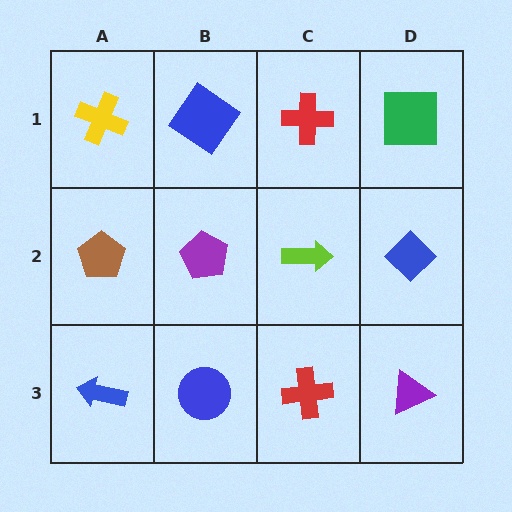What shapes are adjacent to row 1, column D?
A blue diamond (row 2, column D), a red cross (row 1, column C).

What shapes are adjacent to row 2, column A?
A yellow cross (row 1, column A), a blue arrow (row 3, column A), a purple pentagon (row 2, column B).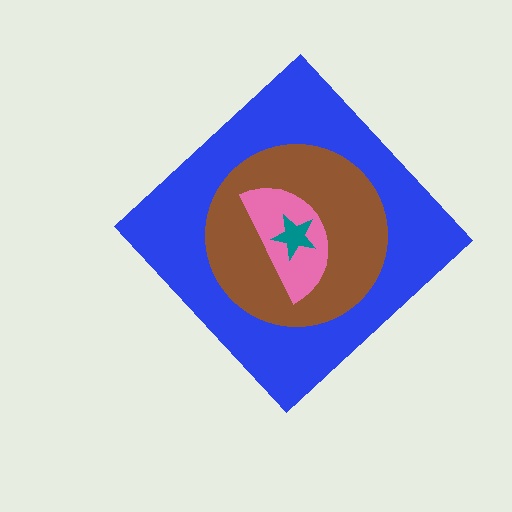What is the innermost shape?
The teal star.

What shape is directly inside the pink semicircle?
The teal star.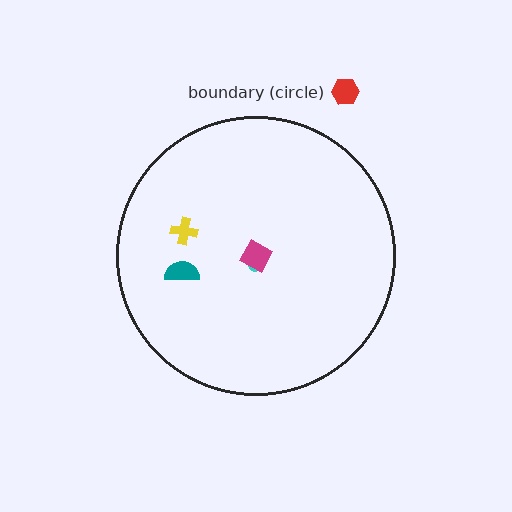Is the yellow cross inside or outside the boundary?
Inside.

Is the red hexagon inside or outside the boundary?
Outside.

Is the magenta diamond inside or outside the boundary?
Inside.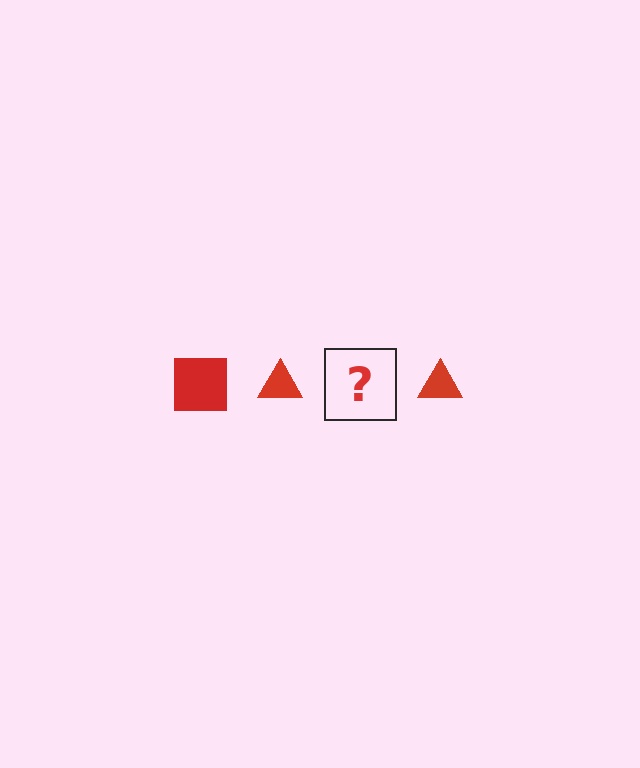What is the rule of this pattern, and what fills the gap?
The rule is that the pattern cycles through square, triangle shapes in red. The gap should be filled with a red square.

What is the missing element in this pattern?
The missing element is a red square.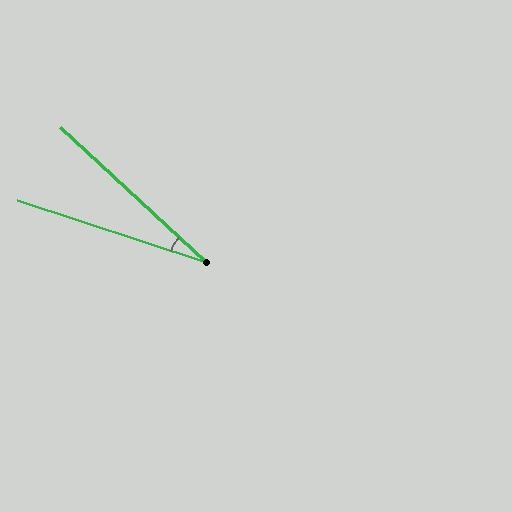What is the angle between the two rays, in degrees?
Approximately 24 degrees.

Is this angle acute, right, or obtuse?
It is acute.